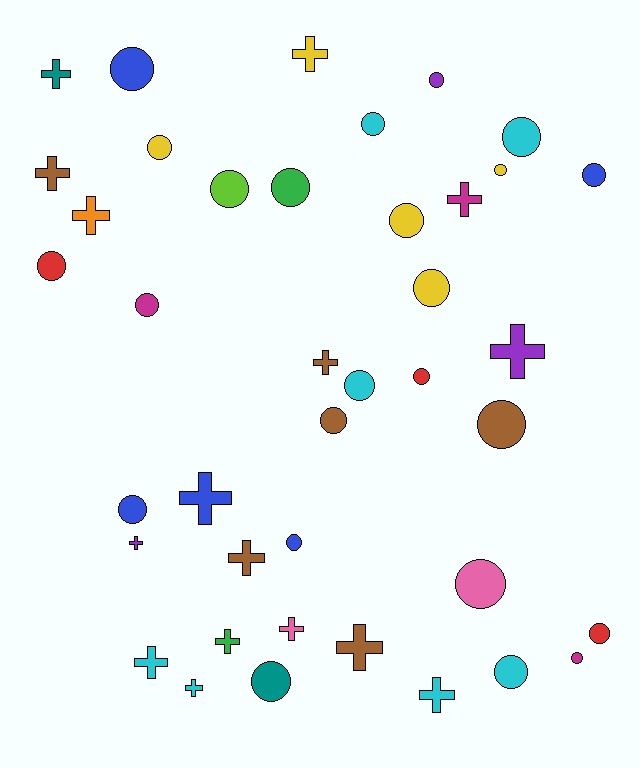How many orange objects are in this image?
There is 1 orange object.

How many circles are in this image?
There are 24 circles.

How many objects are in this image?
There are 40 objects.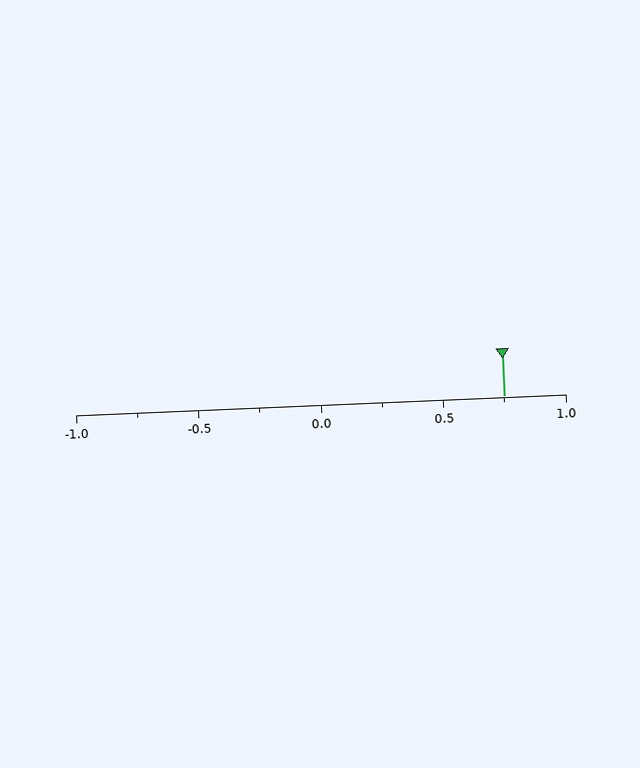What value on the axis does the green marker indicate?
The marker indicates approximately 0.75.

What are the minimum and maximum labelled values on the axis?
The axis runs from -1.0 to 1.0.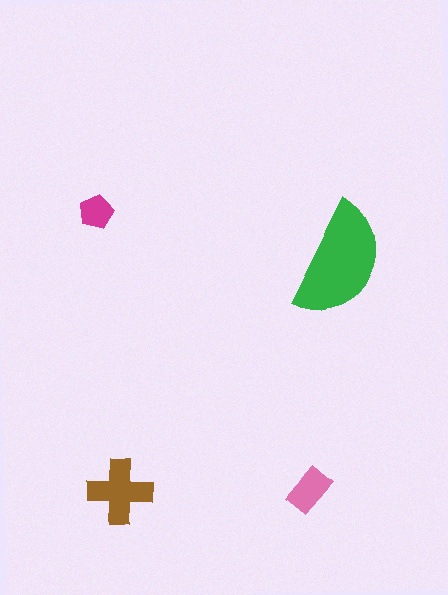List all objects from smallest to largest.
The magenta pentagon, the pink rectangle, the brown cross, the green semicircle.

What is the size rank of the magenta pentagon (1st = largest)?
4th.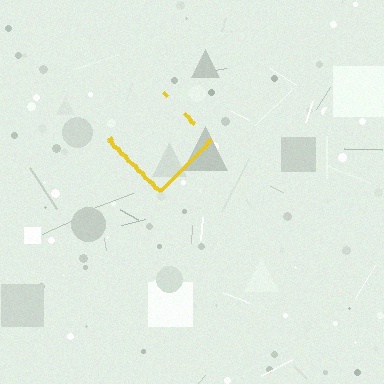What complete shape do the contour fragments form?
The contour fragments form a diamond.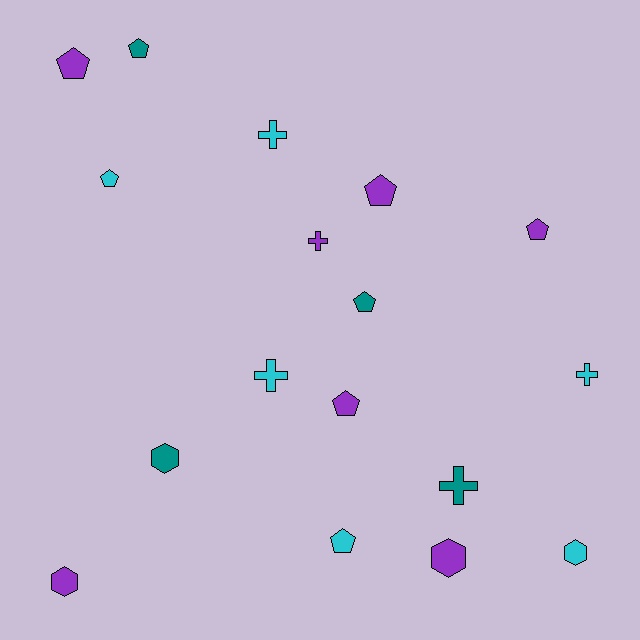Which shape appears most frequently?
Pentagon, with 8 objects.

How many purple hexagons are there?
There are 2 purple hexagons.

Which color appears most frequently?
Purple, with 7 objects.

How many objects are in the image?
There are 17 objects.